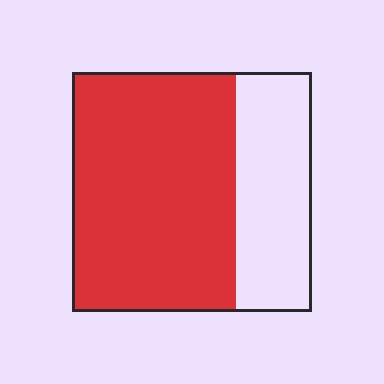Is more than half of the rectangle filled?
Yes.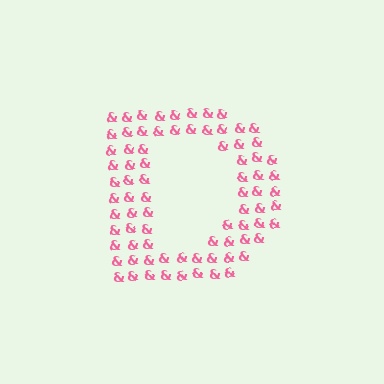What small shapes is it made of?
It is made of small ampersands.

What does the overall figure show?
The overall figure shows the letter D.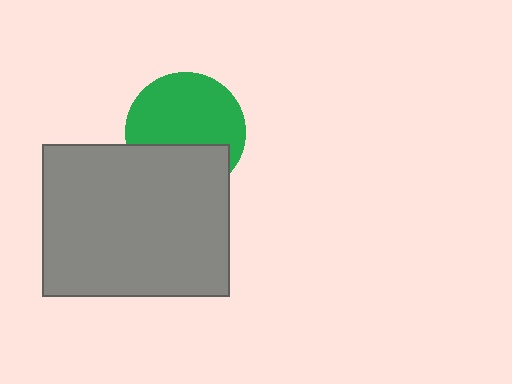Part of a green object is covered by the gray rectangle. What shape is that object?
It is a circle.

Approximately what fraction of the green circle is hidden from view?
Roughly 36% of the green circle is hidden behind the gray rectangle.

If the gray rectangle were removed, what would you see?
You would see the complete green circle.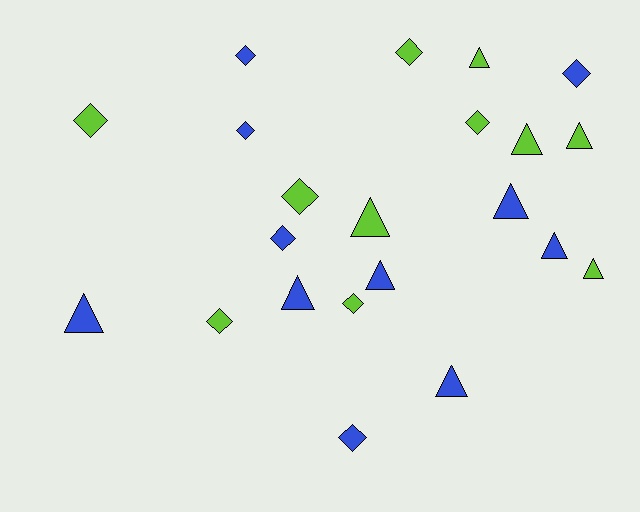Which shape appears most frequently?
Triangle, with 11 objects.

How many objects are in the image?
There are 22 objects.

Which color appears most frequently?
Lime, with 11 objects.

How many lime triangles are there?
There are 5 lime triangles.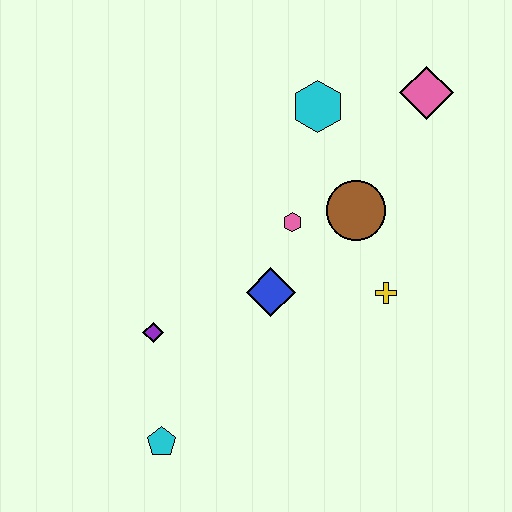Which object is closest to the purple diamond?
The cyan pentagon is closest to the purple diamond.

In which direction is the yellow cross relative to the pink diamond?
The yellow cross is below the pink diamond.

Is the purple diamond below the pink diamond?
Yes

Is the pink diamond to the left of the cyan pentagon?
No